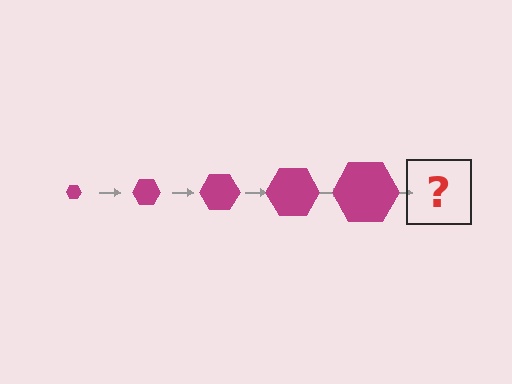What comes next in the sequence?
The next element should be a magenta hexagon, larger than the previous one.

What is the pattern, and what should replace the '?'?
The pattern is that the hexagon gets progressively larger each step. The '?' should be a magenta hexagon, larger than the previous one.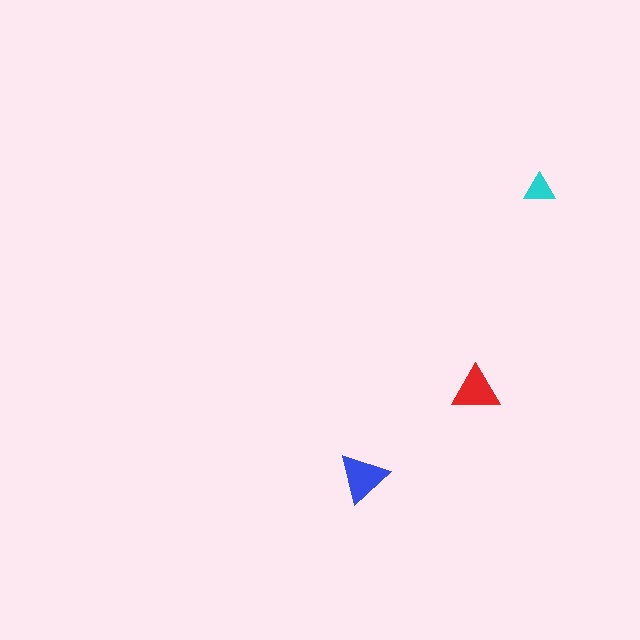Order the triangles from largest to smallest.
the blue one, the red one, the cyan one.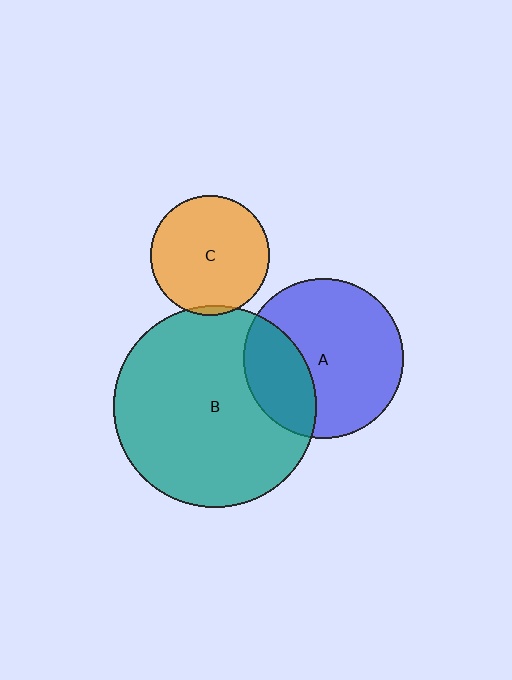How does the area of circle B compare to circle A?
Approximately 1.6 times.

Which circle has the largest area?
Circle B (teal).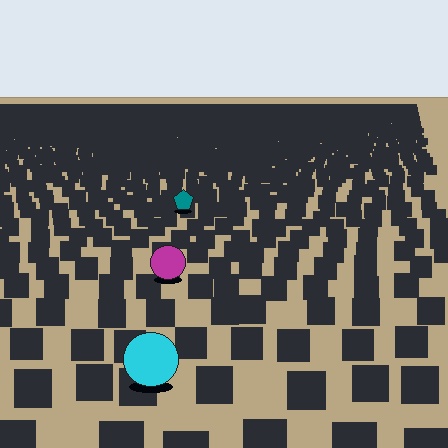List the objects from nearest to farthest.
From nearest to farthest: the cyan circle, the magenta circle, the teal pentagon.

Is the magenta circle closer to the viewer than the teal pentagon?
Yes. The magenta circle is closer — you can tell from the texture gradient: the ground texture is coarser near it.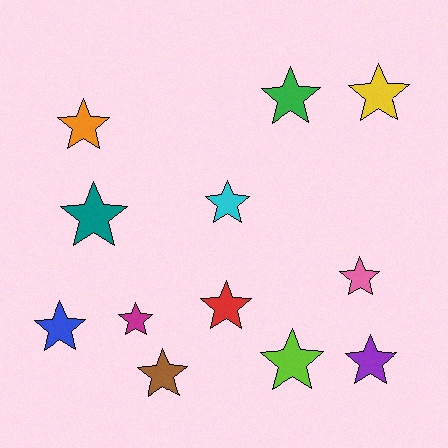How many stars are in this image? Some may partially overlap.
There are 12 stars.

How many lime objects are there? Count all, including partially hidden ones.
There is 1 lime object.